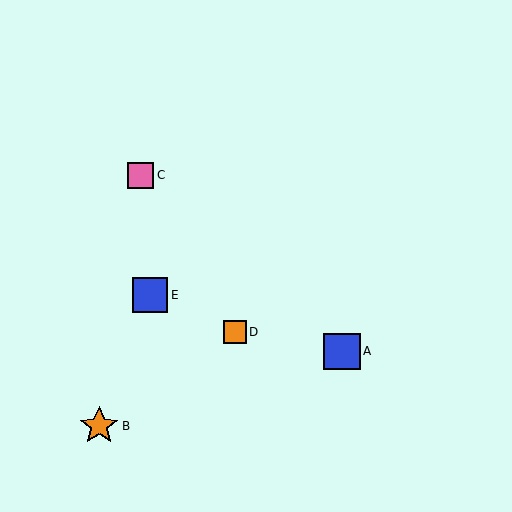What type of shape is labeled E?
Shape E is a blue square.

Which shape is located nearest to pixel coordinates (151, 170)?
The pink square (labeled C) at (140, 175) is nearest to that location.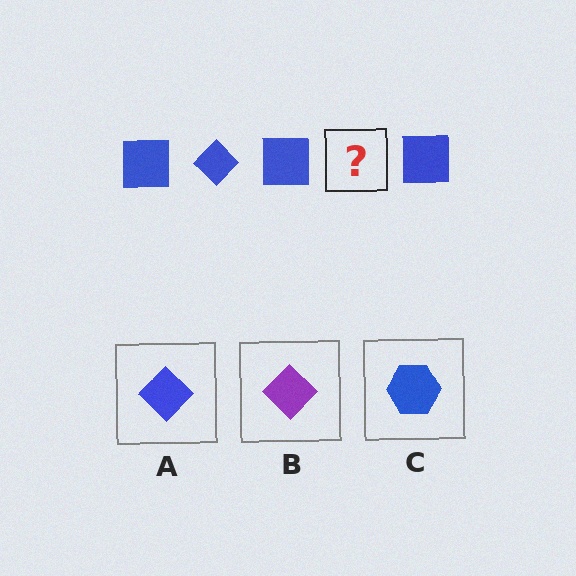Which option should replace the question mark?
Option A.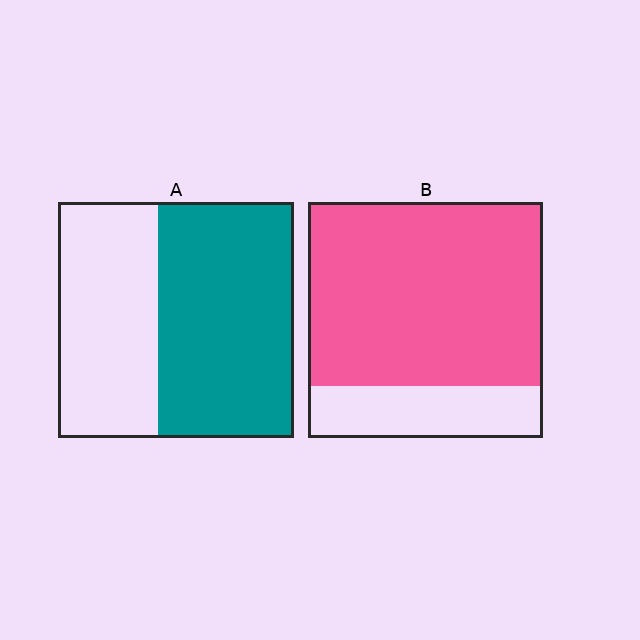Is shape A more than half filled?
Yes.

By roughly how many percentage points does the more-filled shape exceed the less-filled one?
By roughly 20 percentage points (B over A).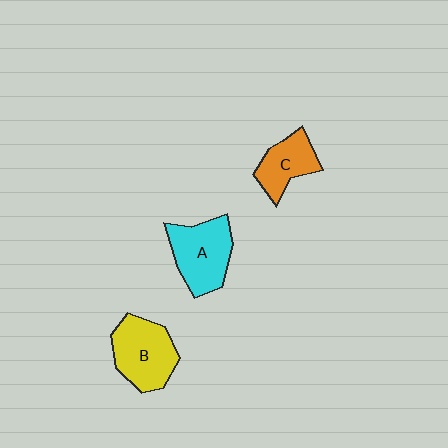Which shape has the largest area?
Shape B (yellow).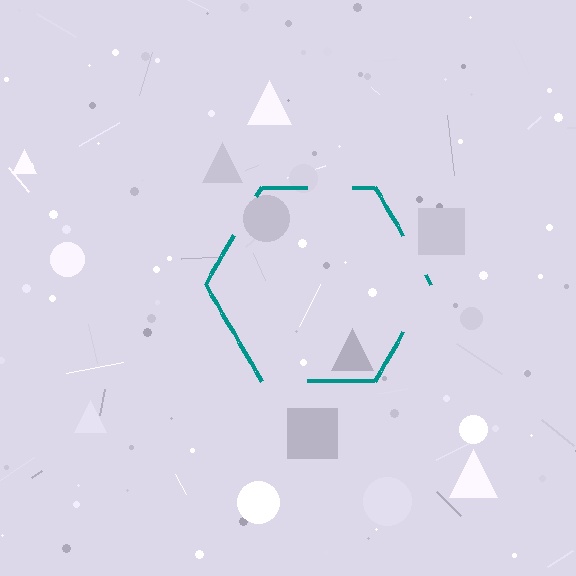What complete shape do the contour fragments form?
The contour fragments form a hexagon.